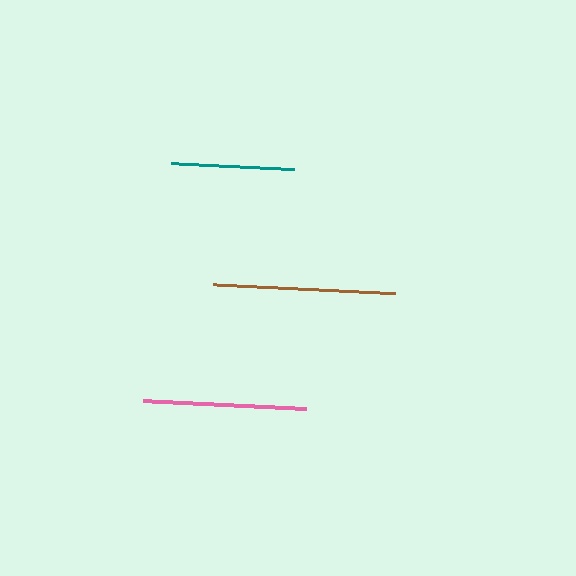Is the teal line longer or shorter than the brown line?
The brown line is longer than the teal line.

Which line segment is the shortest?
The teal line is the shortest at approximately 123 pixels.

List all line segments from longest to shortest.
From longest to shortest: brown, pink, teal.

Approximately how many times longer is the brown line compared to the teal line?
The brown line is approximately 1.5 times the length of the teal line.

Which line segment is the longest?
The brown line is the longest at approximately 181 pixels.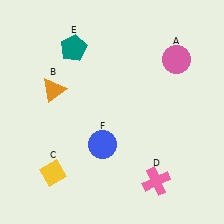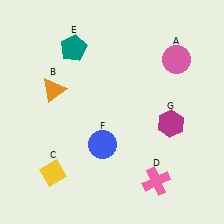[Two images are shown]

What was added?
A magenta hexagon (G) was added in Image 2.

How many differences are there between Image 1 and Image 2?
There is 1 difference between the two images.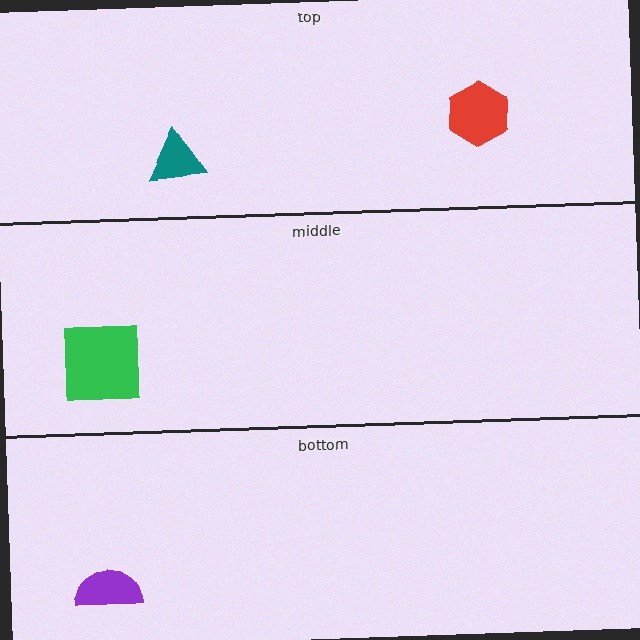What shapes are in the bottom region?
The purple semicircle.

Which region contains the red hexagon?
The top region.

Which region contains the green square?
The middle region.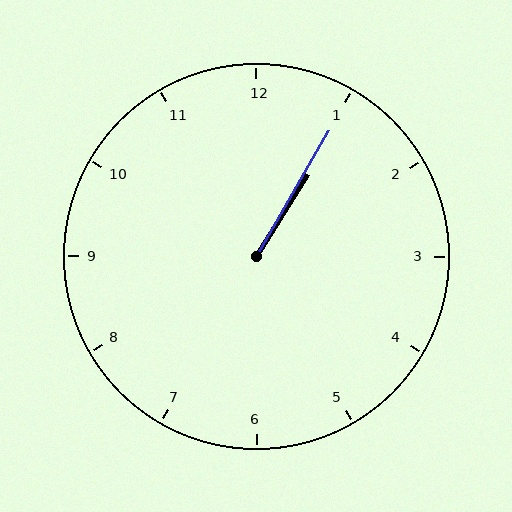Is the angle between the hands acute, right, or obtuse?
It is acute.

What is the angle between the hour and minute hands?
Approximately 2 degrees.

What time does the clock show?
1:05.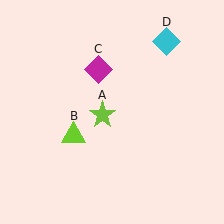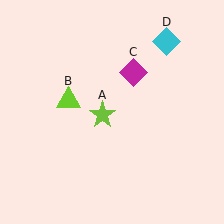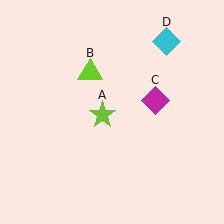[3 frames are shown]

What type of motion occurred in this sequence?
The lime triangle (object B), magenta diamond (object C) rotated clockwise around the center of the scene.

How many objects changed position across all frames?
2 objects changed position: lime triangle (object B), magenta diamond (object C).